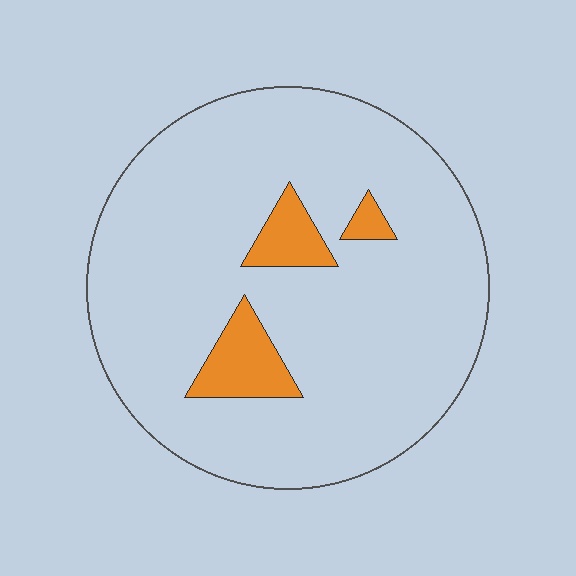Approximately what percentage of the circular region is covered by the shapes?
Approximately 10%.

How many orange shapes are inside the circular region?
3.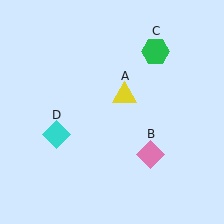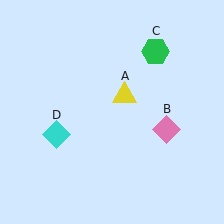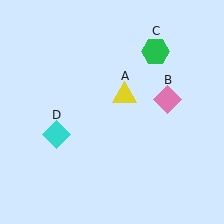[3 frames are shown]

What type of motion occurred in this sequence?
The pink diamond (object B) rotated counterclockwise around the center of the scene.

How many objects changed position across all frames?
1 object changed position: pink diamond (object B).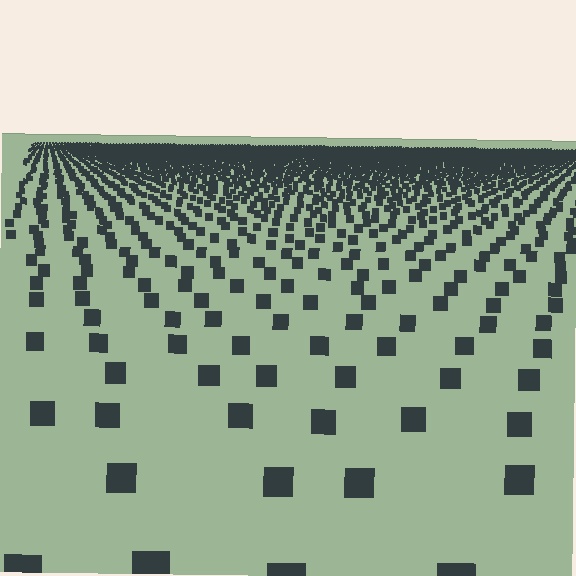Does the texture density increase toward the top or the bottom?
Density increases toward the top.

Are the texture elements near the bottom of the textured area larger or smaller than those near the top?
Larger. Near the bottom, elements are closer to the viewer and appear at a bigger on-screen size.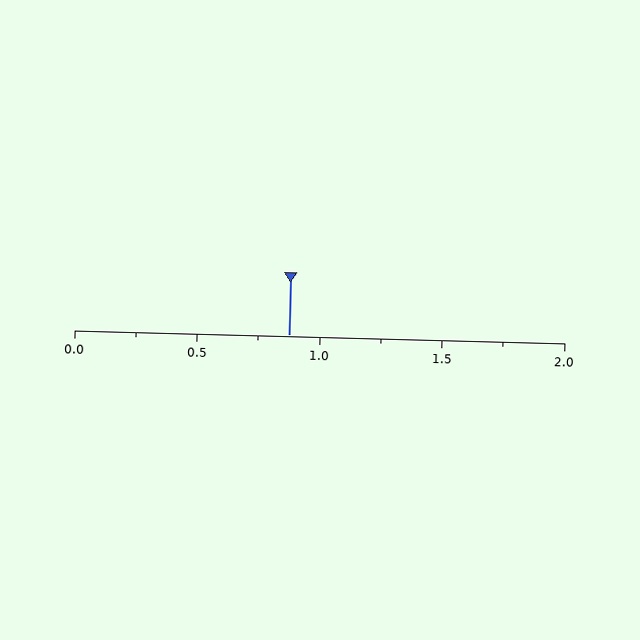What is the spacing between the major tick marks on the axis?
The major ticks are spaced 0.5 apart.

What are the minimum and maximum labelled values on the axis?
The axis runs from 0.0 to 2.0.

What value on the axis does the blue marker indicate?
The marker indicates approximately 0.88.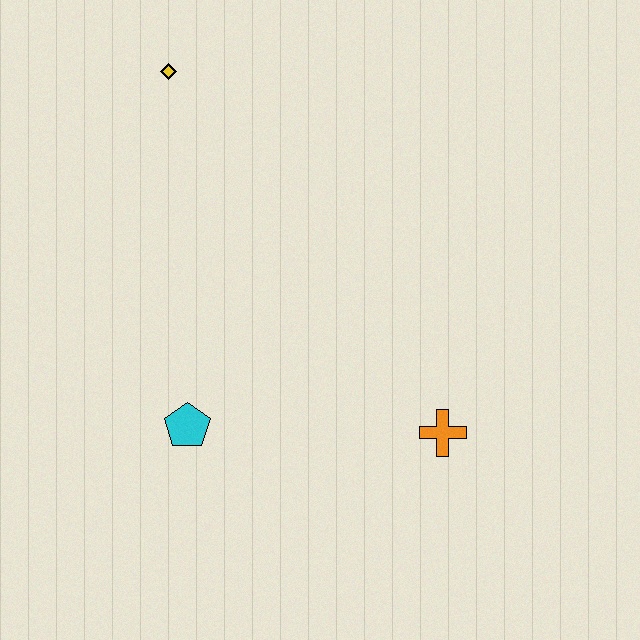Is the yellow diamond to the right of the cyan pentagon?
No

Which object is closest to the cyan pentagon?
The orange cross is closest to the cyan pentagon.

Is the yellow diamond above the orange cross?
Yes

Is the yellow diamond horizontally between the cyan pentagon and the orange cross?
No